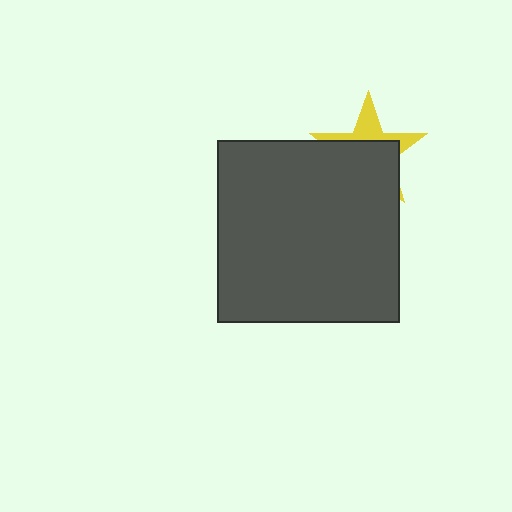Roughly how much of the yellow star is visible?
A small part of it is visible (roughly 34%).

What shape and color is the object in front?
The object in front is a dark gray square.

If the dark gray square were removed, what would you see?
You would see the complete yellow star.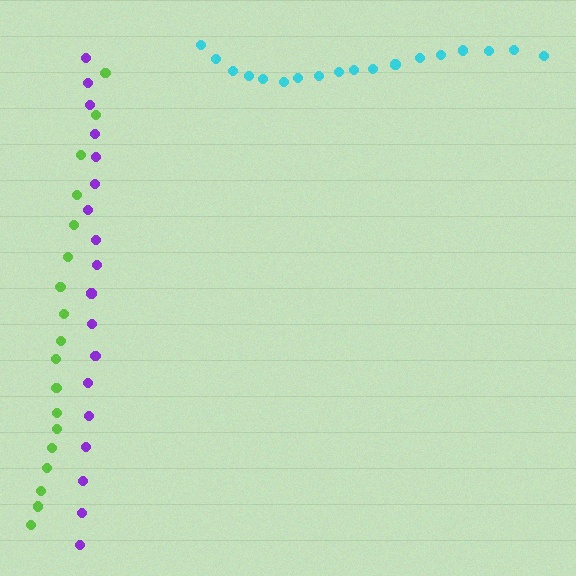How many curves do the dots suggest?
There are 3 distinct paths.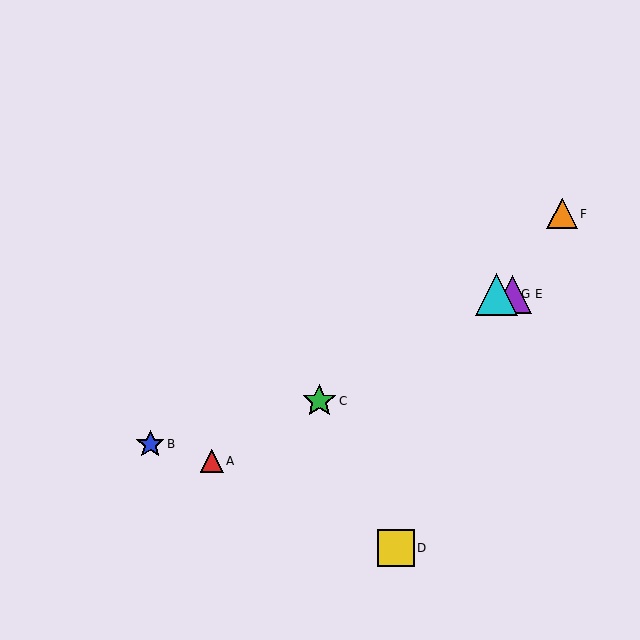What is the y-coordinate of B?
Object B is at y≈444.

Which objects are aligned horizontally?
Objects E, G are aligned horizontally.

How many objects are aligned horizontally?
2 objects (E, G) are aligned horizontally.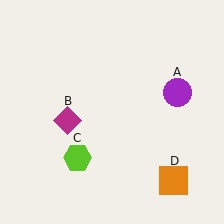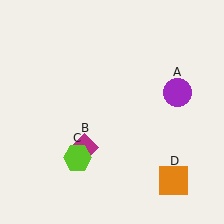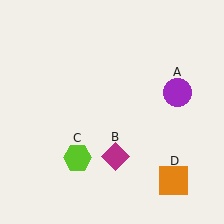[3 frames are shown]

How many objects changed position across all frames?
1 object changed position: magenta diamond (object B).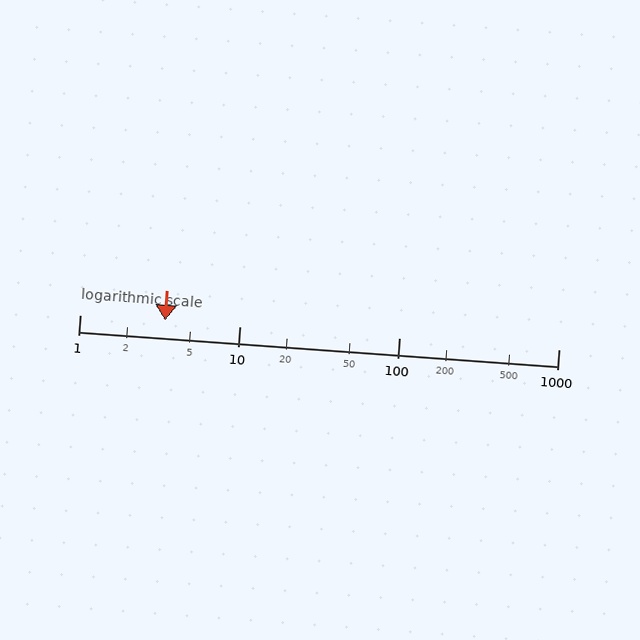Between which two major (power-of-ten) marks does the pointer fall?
The pointer is between 1 and 10.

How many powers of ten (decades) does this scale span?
The scale spans 3 decades, from 1 to 1000.